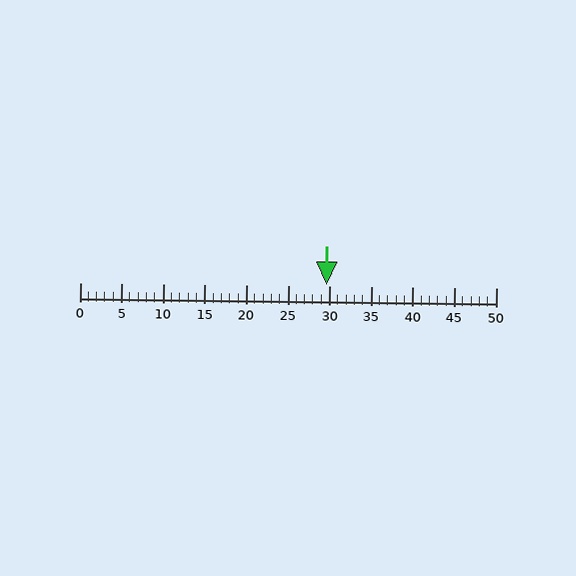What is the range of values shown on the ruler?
The ruler shows values from 0 to 50.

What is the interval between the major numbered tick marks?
The major tick marks are spaced 5 units apart.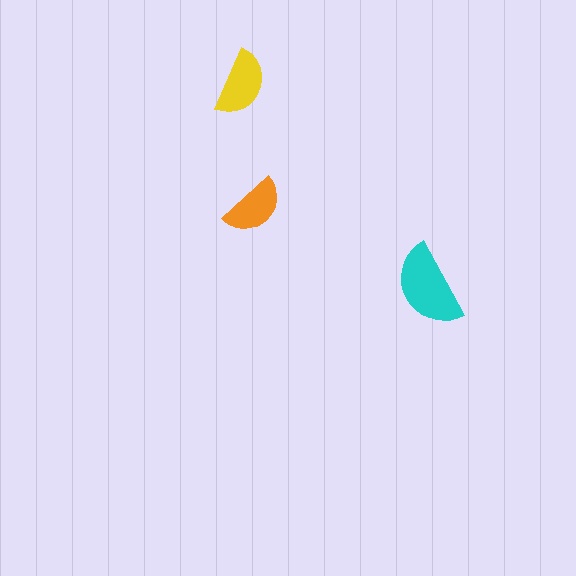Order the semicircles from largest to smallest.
the cyan one, the yellow one, the orange one.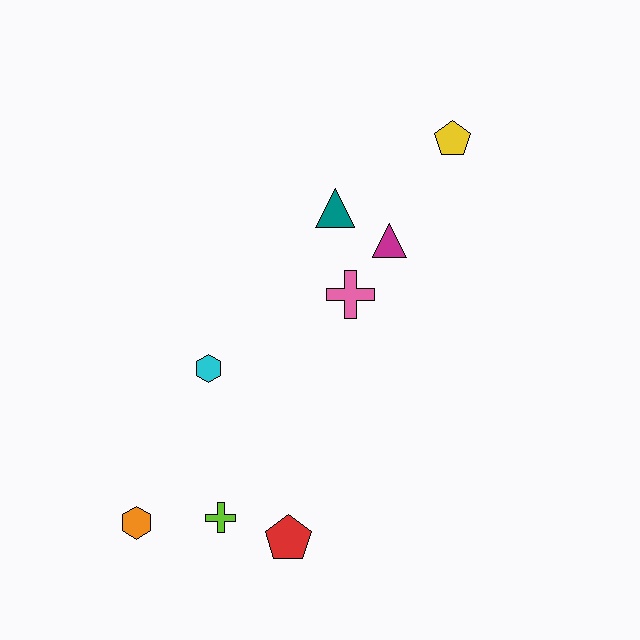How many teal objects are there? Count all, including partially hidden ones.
There is 1 teal object.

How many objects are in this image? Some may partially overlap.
There are 8 objects.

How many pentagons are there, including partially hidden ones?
There are 2 pentagons.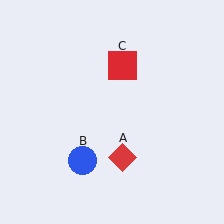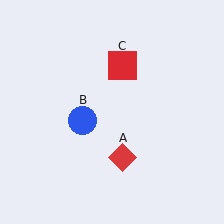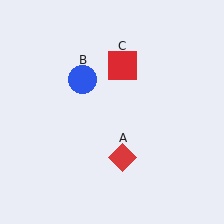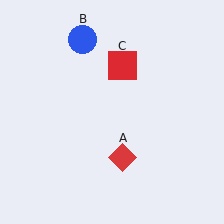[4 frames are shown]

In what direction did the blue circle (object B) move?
The blue circle (object B) moved up.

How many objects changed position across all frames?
1 object changed position: blue circle (object B).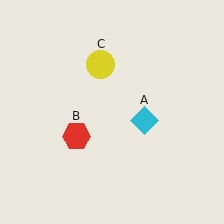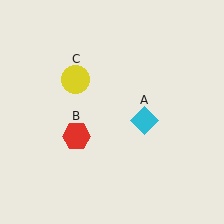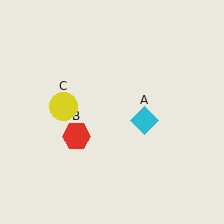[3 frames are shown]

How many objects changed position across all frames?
1 object changed position: yellow circle (object C).